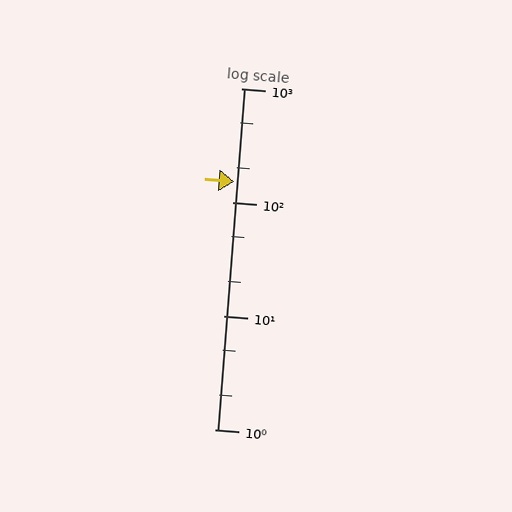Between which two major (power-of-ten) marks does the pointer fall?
The pointer is between 100 and 1000.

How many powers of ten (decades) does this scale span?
The scale spans 3 decades, from 1 to 1000.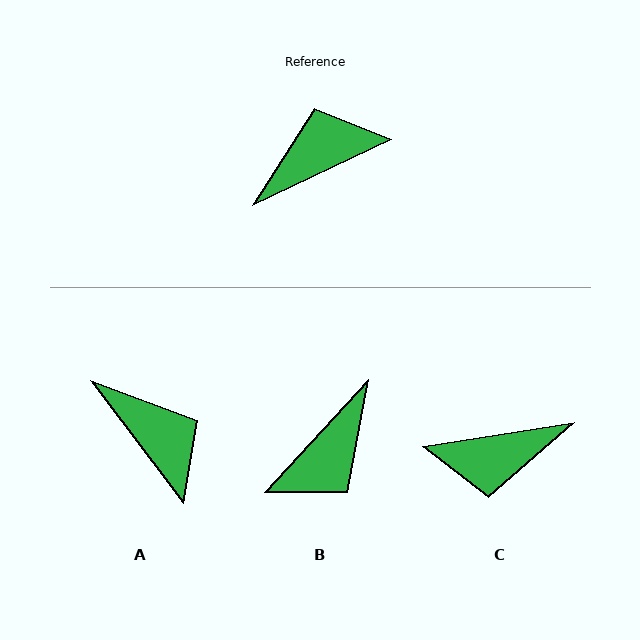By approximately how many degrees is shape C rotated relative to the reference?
Approximately 163 degrees counter-clockwise.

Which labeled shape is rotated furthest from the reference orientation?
C, about 163 degrees away.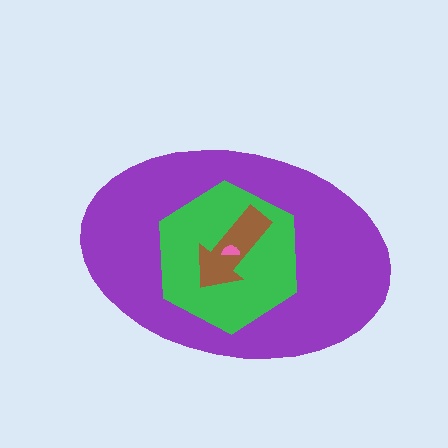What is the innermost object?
The pink semicircle.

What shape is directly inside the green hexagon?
The brown arrow.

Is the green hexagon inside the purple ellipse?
Yes.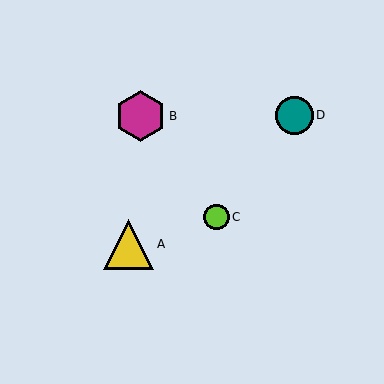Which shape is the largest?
The magenta hexagon (labeled B) is the largest.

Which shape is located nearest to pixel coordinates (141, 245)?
The yellow triangle (labeled A) at (129, 244) is nearest to that location.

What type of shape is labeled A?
Shape A is a yellow triangle.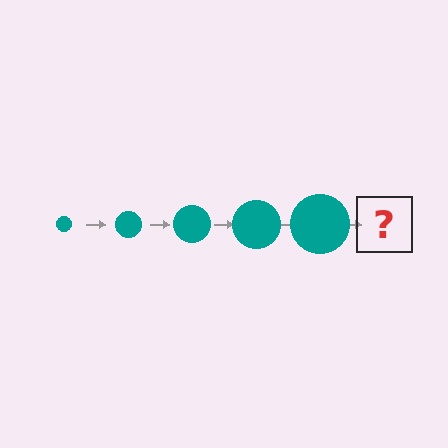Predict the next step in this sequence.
The next step is a teal circle, larger than the previous one.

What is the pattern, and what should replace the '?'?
The pattern is that the circle gets progressively larger each step. The '?' should be a teal circle, larger than the previous one.